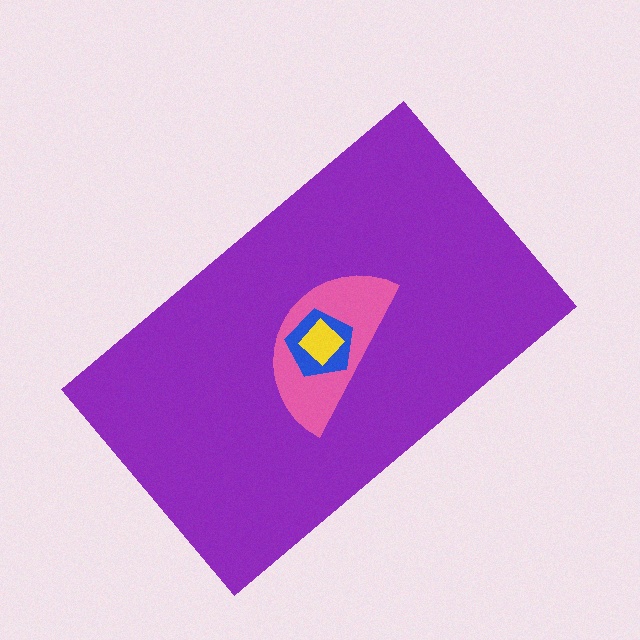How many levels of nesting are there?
4.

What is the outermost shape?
The purple rectangle.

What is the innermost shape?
The yellow diamond.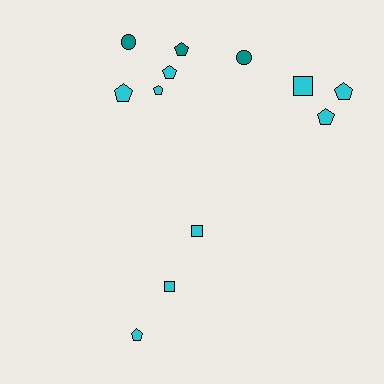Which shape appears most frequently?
Pentagon, with 7 objects.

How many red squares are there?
There are no red squares.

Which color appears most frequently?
Cyan, with 9 objects.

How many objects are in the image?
There are 12 objects.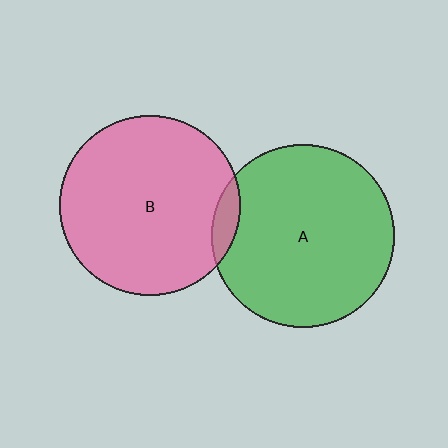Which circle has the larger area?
Circle A (green).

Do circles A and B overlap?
Yes.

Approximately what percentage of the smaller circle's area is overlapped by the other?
Approximately 5%.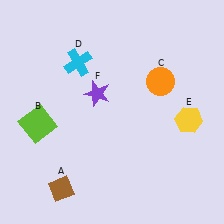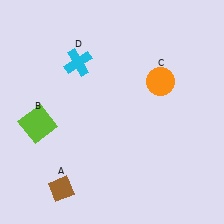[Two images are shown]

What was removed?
The yellow hexagon (E), the purple star (F) were removed in Image 2.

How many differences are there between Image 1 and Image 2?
There are 2 differences between the two images.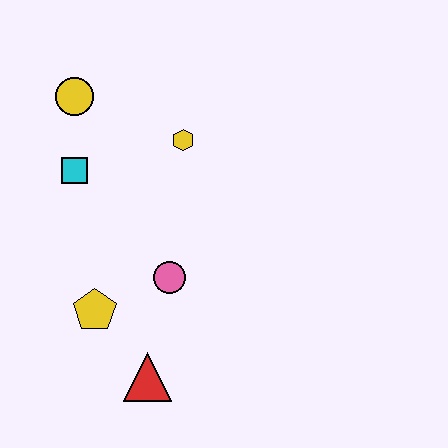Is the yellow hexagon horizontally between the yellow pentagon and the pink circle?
No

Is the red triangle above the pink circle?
No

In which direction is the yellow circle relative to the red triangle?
The yellow circle is above the red triangle.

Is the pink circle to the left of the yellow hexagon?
Yes